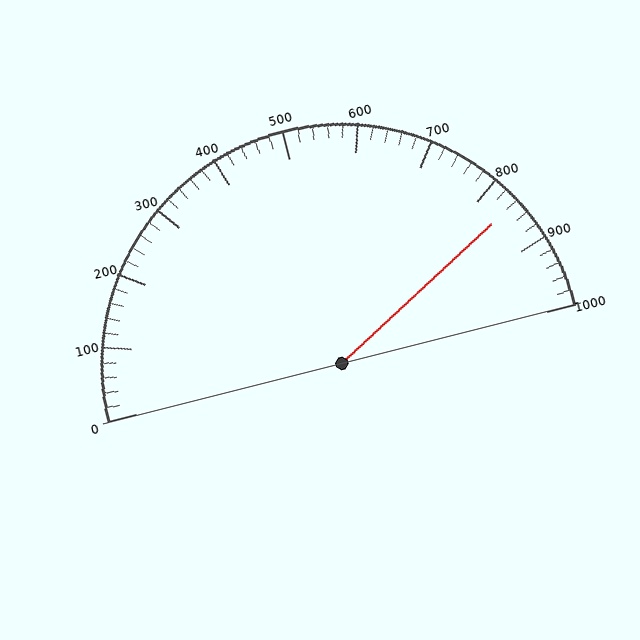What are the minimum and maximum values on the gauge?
The gauge ranges from 0 to 1000.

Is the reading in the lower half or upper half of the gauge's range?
The reading is in the upper half of the range (0 to 1000).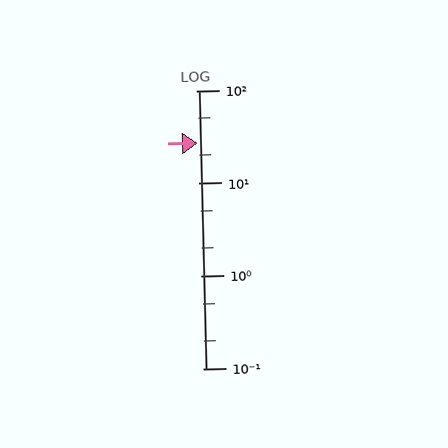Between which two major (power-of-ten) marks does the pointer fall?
The pointer is between 10 and 100.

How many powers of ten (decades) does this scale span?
The scale spans 3 decades, from 0.1 to 100.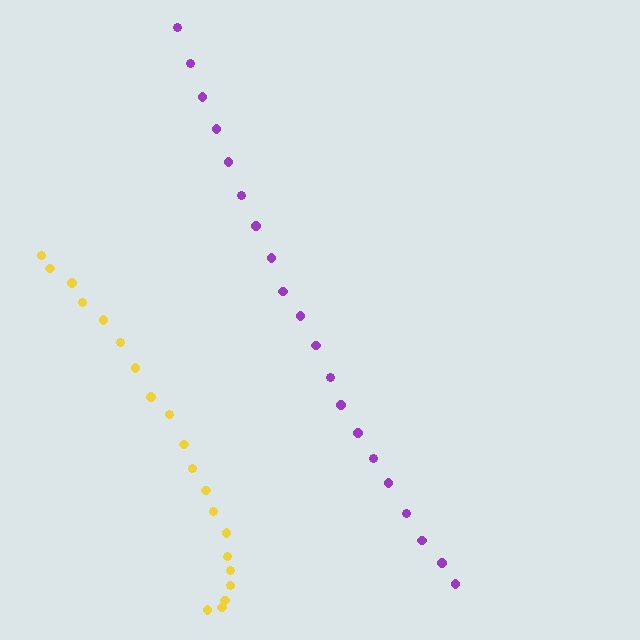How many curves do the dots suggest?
There are 2 distinct paths.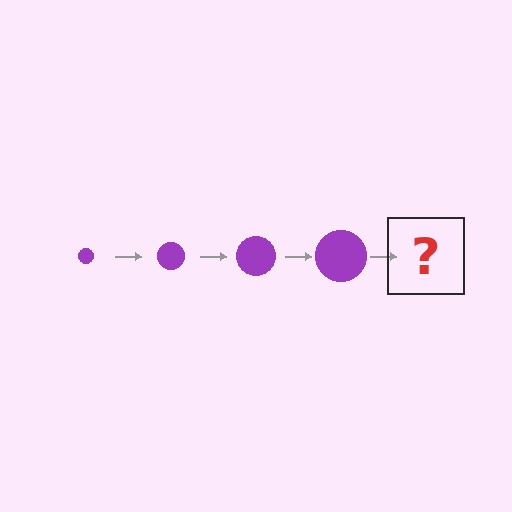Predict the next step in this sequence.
The next step is a purple circle, larger than the previous one.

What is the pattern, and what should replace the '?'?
The pattern is that the circle gets progressively larger each step. The '?' should be a purple circle, larger than the previous one.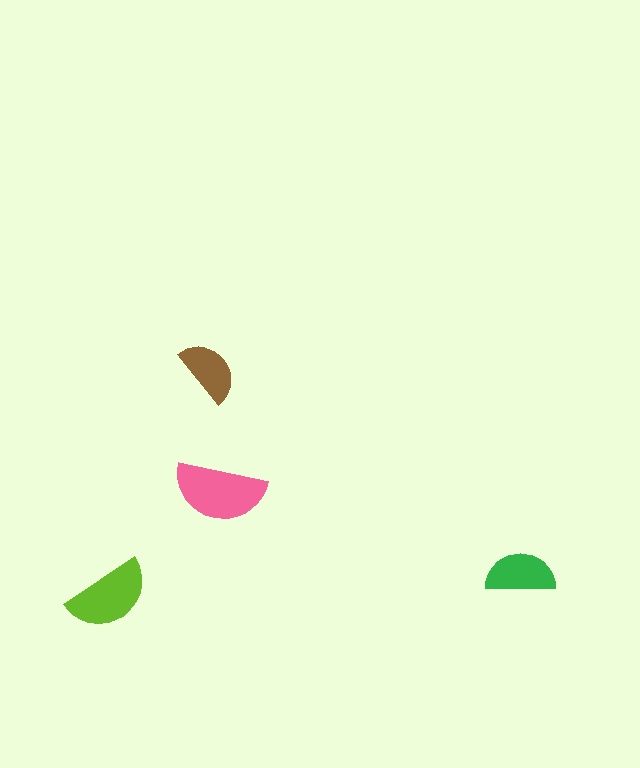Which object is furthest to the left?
The lime semicircle is leftmost.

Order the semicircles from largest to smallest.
the pink one, the lime one, the green one, the brown one.